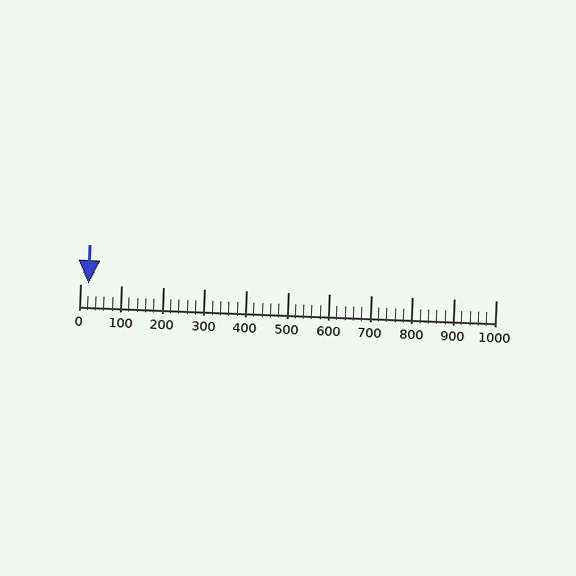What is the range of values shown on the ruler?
The ruler shows values from 0 to 1000.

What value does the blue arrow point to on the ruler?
The blue arrow points to approximately 20.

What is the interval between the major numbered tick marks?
The major tick marks are spaced 100 units apart.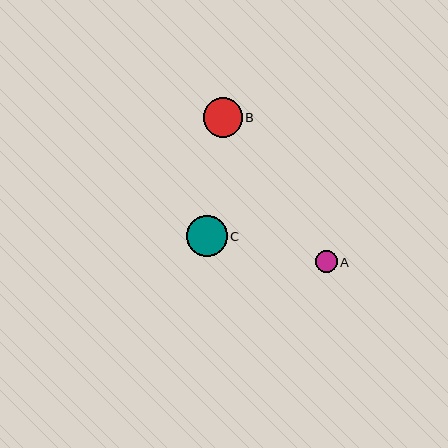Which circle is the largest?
Circle C is the largest with a size of approximately 40 pixels.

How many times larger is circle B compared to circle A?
Circle B is approximately 1.8 times the size of circle A.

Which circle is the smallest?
Circle A is the smallest with a size of approximately 22 pixels.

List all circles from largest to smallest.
From largest to smallest: C, B, A.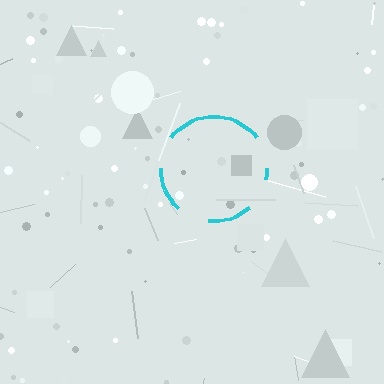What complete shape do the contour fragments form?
The contour fragments form a circle.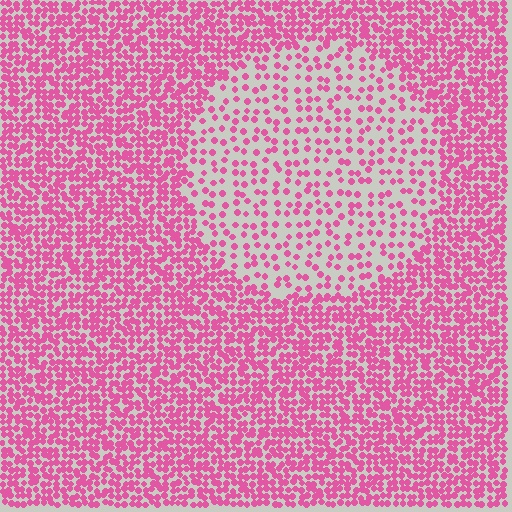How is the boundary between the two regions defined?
The boundary is defined by a change in element density (approximately 2.4x ratio). All elements are the same color, size, and shape.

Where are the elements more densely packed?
The elements are more densely packed outside the circle boundary.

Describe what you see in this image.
The image contains small pink elements arranged at two different densities. A circle-shaped region is visible where the elements are less densely packed than the surrounding area.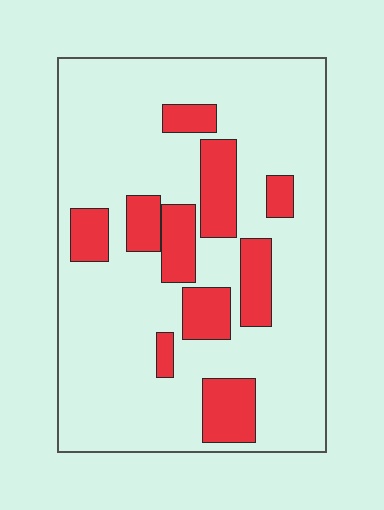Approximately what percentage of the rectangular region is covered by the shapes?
Approximately 20%.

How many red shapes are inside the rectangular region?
10.